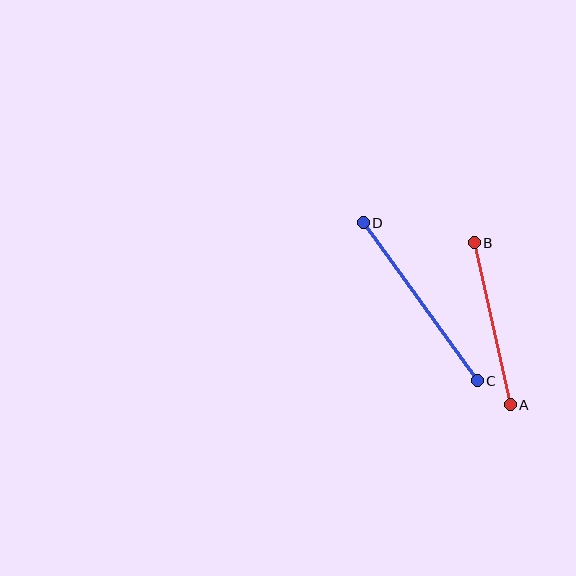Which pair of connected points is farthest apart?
Points C and D are farthest apart.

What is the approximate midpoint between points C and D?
The midpoint is at approximately (420, 302) pixels.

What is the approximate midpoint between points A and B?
The midpoint is at approximately (492, 324) pixels.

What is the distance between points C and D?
The distance is approximately 195 pixels.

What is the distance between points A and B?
The distance is approximately 166 pixels.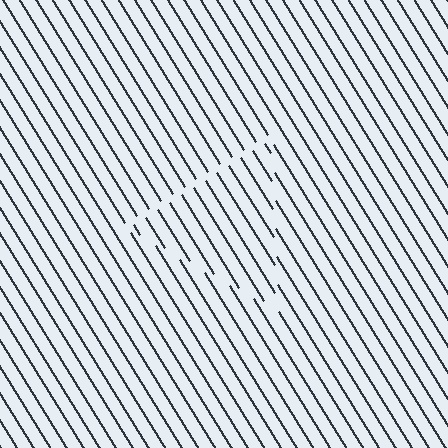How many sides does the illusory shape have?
3 sides — the line-ends trace a triangle.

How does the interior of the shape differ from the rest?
The interior of the shape contains the same grating, shifted by half a period — the contour is defined by the phase discontinuity where line-ends from the inner and outer gratings abut.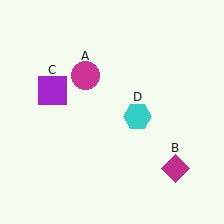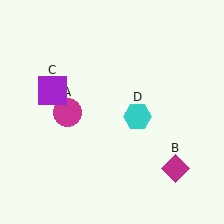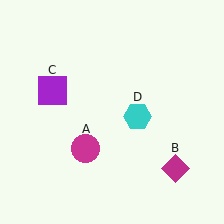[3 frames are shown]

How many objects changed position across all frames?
1 object changed position: magenta circle (object A).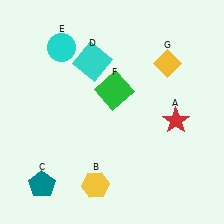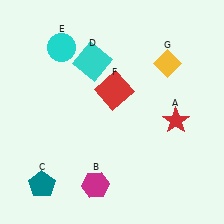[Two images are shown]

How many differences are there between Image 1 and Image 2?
There are 2 differences between the two images.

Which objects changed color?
B changed from yellow to magenta. F changed from green to red.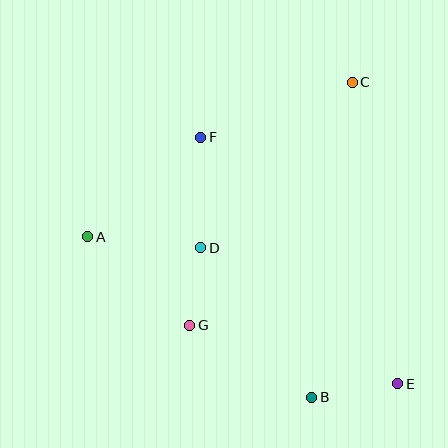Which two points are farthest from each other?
Points A and E are farthest from each other.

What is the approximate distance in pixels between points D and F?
The distance between D and F is approximately 111 pixels.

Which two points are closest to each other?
Points D and G are closest to each other.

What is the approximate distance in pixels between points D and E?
The distance between D and E is approximately 239 pixels.